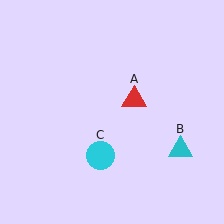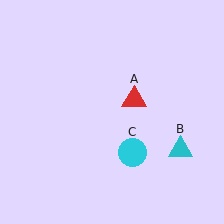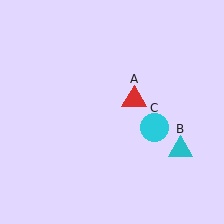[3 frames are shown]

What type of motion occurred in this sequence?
The cyan circle (object C) rotated counterclockwise around the center of the scene.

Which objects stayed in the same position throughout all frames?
Red triangle (object A) and cyan triangle (object B) remained stationary.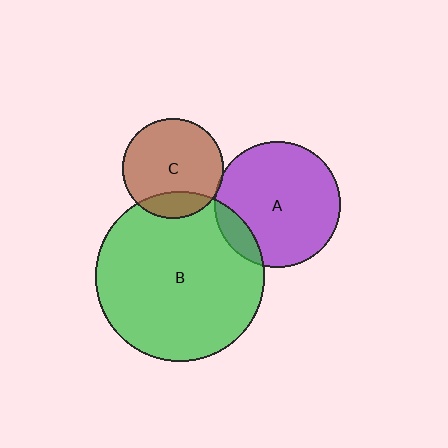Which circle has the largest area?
Circle B (green).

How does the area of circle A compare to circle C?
Approximately 1.6 times.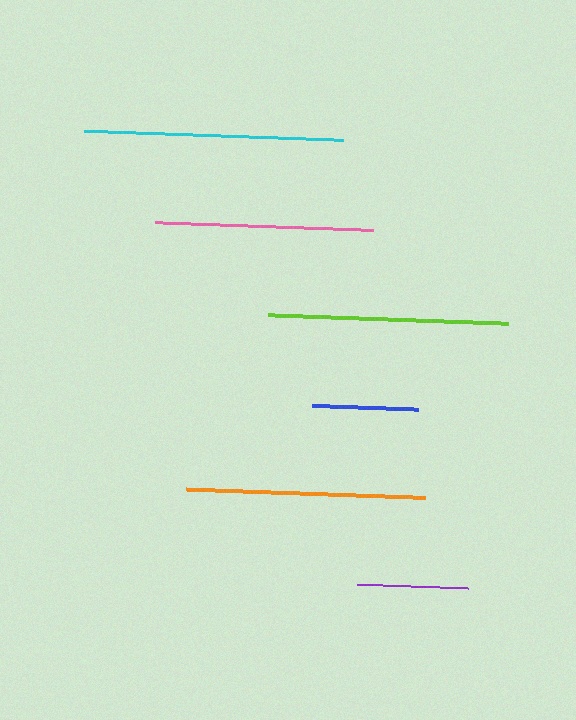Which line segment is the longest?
The cyan line is the longest at approximately 259 pixels.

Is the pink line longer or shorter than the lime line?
The lime line is longer than the pink line.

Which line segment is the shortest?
The blue line is the shortest at approximately 106 pixels.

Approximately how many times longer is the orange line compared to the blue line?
The orange line is approximately 2.3 times the length of the blue line.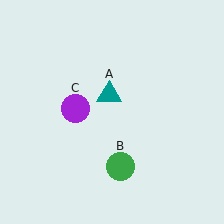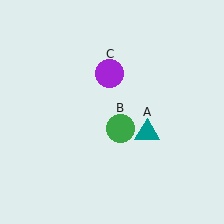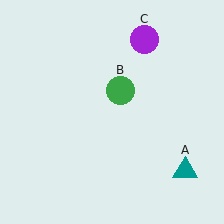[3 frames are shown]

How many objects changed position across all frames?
3 objects changed position: teal triangle (object A), green circle (object B), purple circle (object C).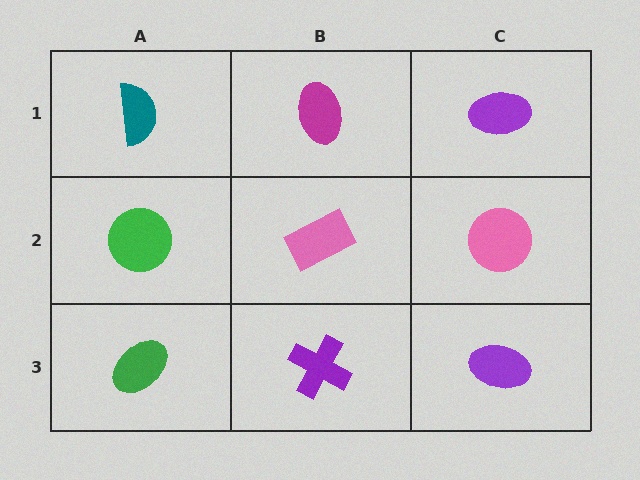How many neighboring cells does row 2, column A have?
3.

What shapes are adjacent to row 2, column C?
A purple ellipse (row 1, column C), a purple ellipse (row 3, column C), a pink rectangle (row 2, column B).